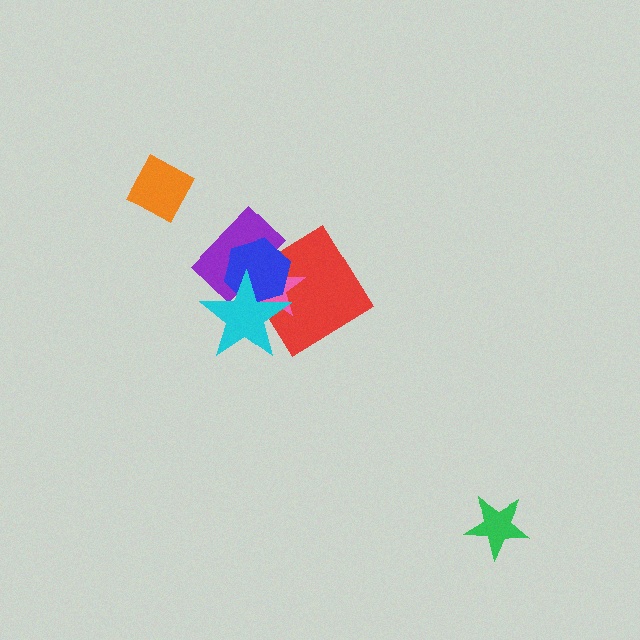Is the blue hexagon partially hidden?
Yes, it is partially covered by another shape.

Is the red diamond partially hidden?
Yes, it is partially covered by another shape.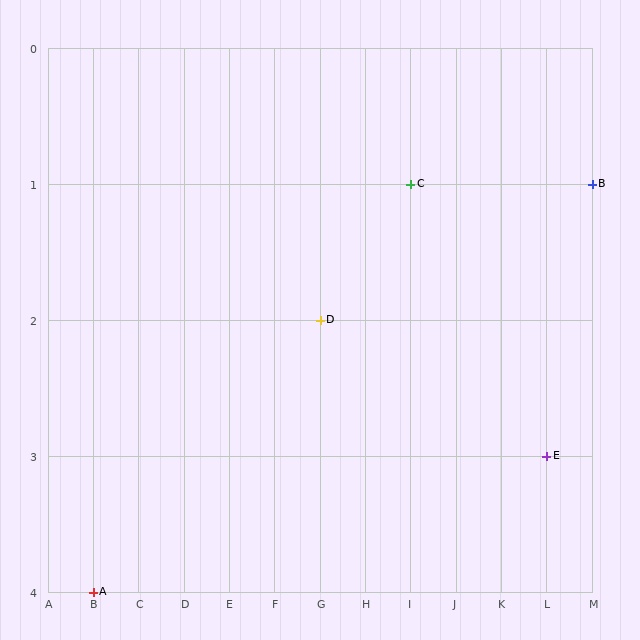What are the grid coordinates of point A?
Point A is at grid coordinates (B, 4).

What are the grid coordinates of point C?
Point C is at grid coordinates (I, 1).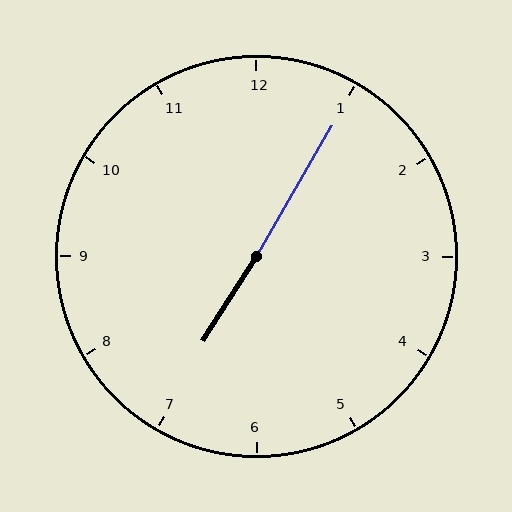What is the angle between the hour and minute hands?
Approximately 178 degrees.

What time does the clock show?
7:05.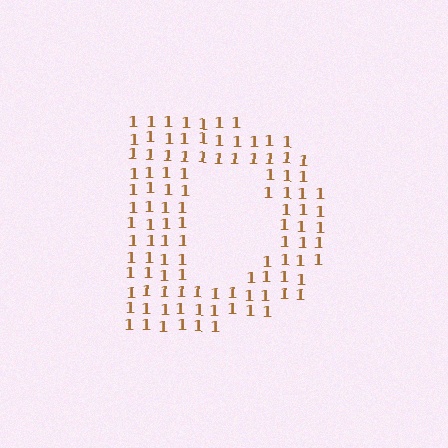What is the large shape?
The large shape is the letter D.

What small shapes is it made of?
It is made of small digit 1's.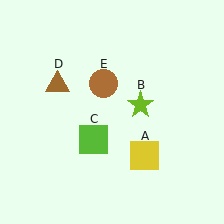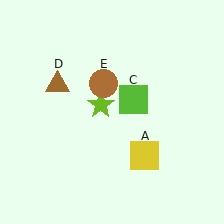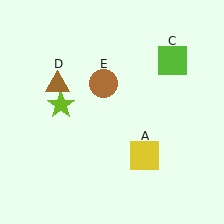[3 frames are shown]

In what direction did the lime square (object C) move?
The lime square (object C) moved up and to the right.